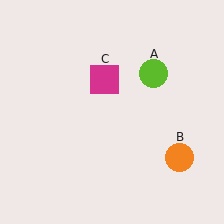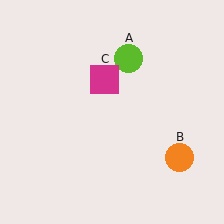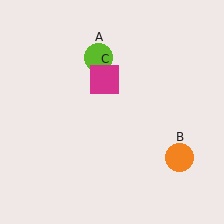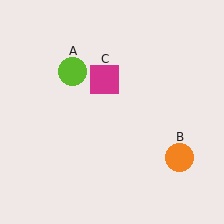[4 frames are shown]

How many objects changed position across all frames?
1 object changed position: lime circle (object A).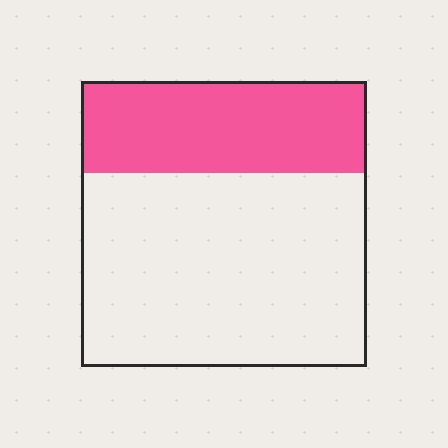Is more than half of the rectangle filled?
No.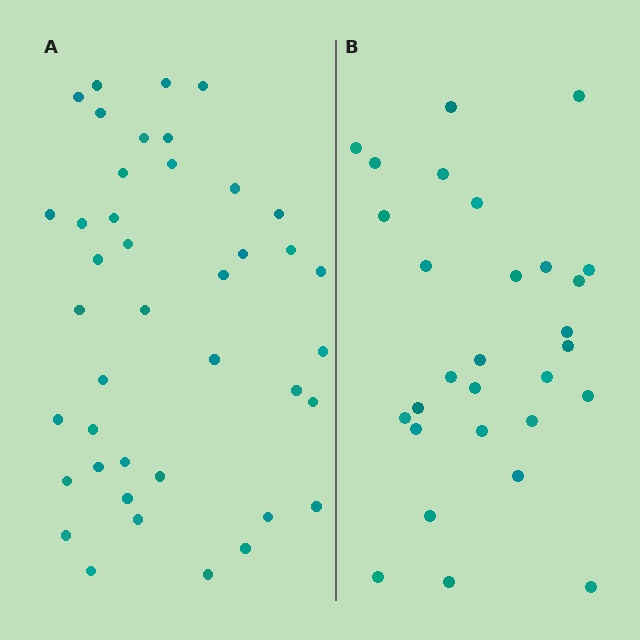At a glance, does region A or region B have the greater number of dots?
Region A (the left region) has more dots.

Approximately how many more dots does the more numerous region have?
Region A has roughly 12 or so more dots than region B.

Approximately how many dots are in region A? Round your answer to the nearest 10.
About 40 dots. (The exact count is 41, which rounds to 40.)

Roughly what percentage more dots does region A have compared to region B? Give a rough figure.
About 40% more.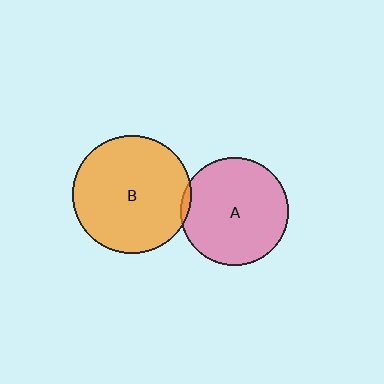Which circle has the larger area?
Circle B (orange).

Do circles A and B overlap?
Yes.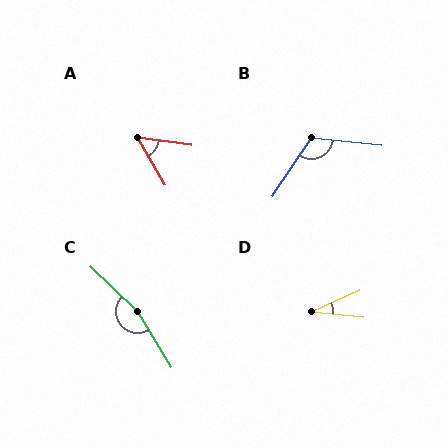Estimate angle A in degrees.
Approximately 51 degrees.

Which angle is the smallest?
D, at approximately 30 degrees.